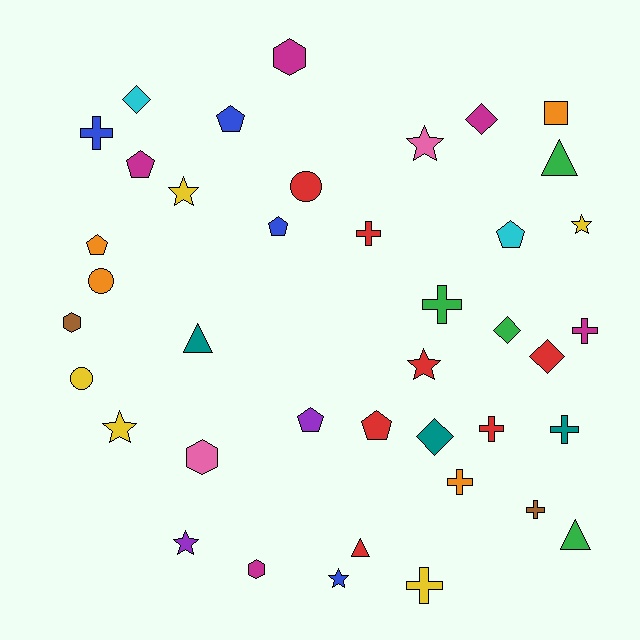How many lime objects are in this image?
There are no lime objects.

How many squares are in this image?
There is 1 square.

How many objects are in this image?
There are 40 objects.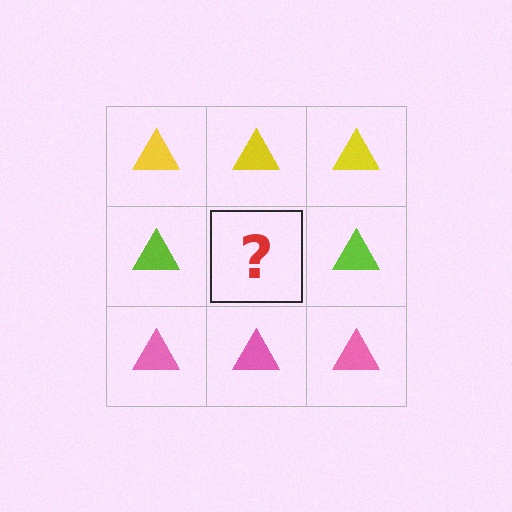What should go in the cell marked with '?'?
The missing cell should contain a lime triangle.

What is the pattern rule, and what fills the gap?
The rule is that each row has a consistent color. The gap should be filled with a lime triangle.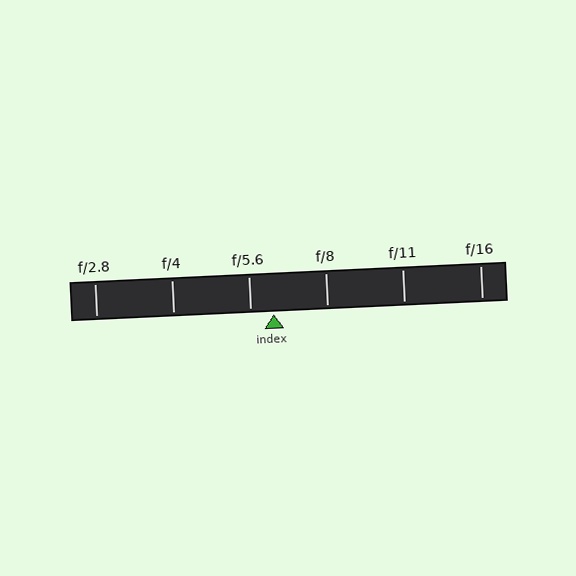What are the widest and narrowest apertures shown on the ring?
The widest aperture shown is f/2.8 and the narrowest is f/16.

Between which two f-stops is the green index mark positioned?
The index mark is between f/5.6 and f/8.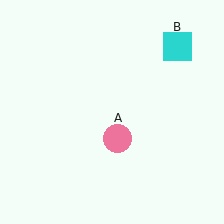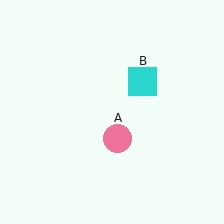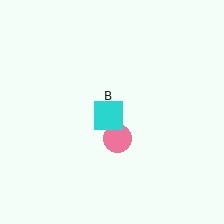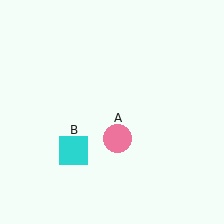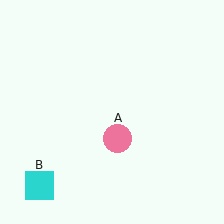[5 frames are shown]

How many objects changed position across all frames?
1 object changed position: cyan square (object B).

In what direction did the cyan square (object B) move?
The cyan square (object B) moved down and to the left.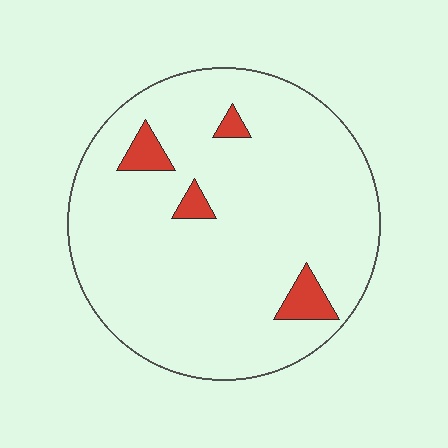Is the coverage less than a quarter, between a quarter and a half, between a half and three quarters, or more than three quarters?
Less than a quarter.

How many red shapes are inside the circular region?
4.